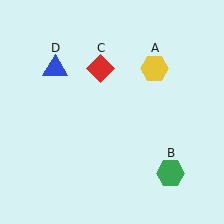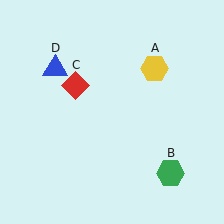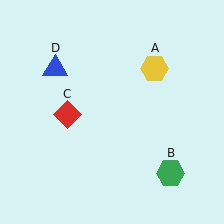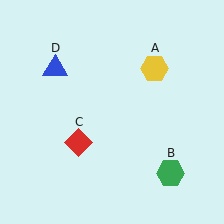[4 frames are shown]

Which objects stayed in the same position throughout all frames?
Yellow hexagon (object A) and green hexagon (object B) and blue triangle (object D) remained stationary.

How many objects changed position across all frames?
1 object changed position: red diamond (object C).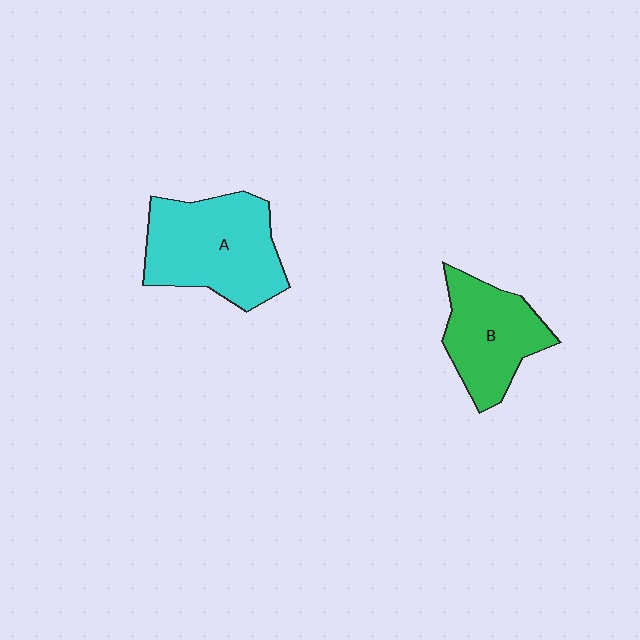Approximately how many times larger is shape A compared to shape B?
Approximately 1.3 times.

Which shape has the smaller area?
Shape B (green).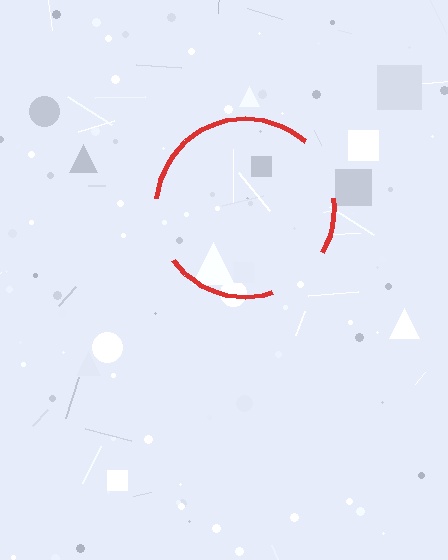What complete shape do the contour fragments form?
The contour fragments form a circle.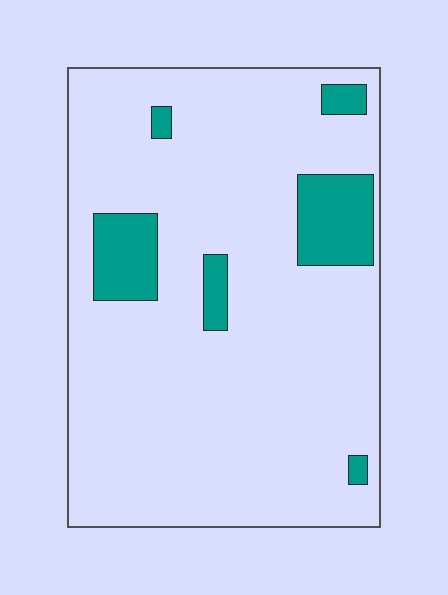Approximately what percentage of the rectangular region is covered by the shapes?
Approximately 10%.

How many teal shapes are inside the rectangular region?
6.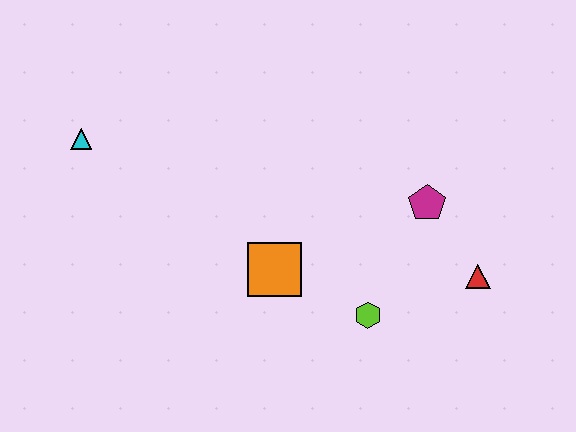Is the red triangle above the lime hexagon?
Yes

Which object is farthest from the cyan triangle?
The red triangle is farthest from the cyan triangle.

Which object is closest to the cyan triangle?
The orange square is closest to the cyan triangle.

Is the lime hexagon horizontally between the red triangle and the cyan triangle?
Yes